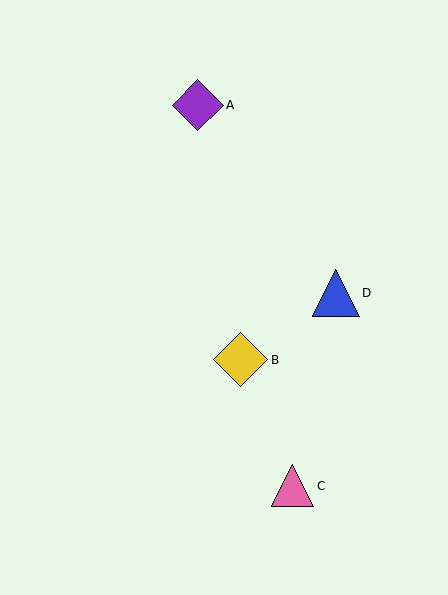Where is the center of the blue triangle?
The center of the blue triangle is at (336, 293).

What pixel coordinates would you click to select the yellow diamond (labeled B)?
Click at (241, 360) to select the yellow diamond B.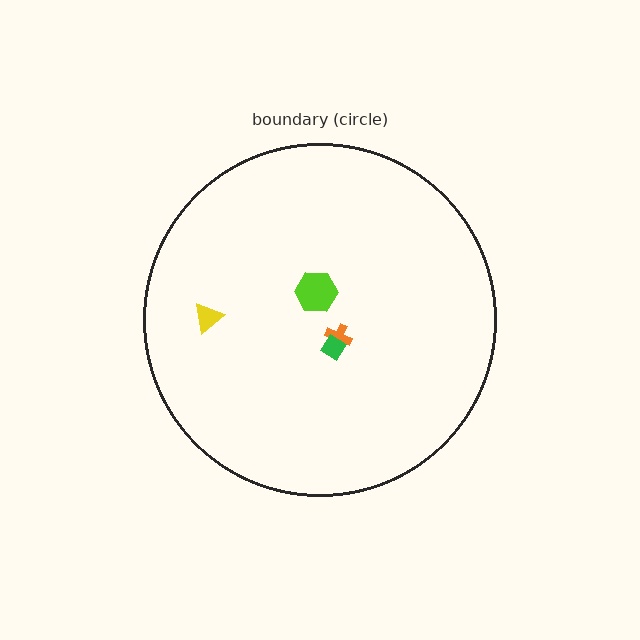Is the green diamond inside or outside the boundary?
Inside.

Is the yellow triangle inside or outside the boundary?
Inside.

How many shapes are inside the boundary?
4 inside, 0 outside.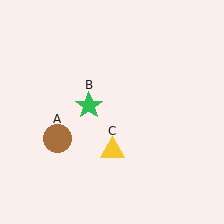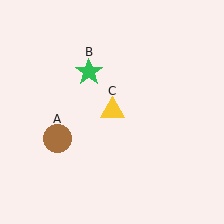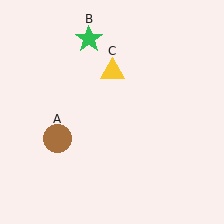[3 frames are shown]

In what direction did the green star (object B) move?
The green star (object B) moved up.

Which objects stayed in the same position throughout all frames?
Brown circle (object A) remained stationary.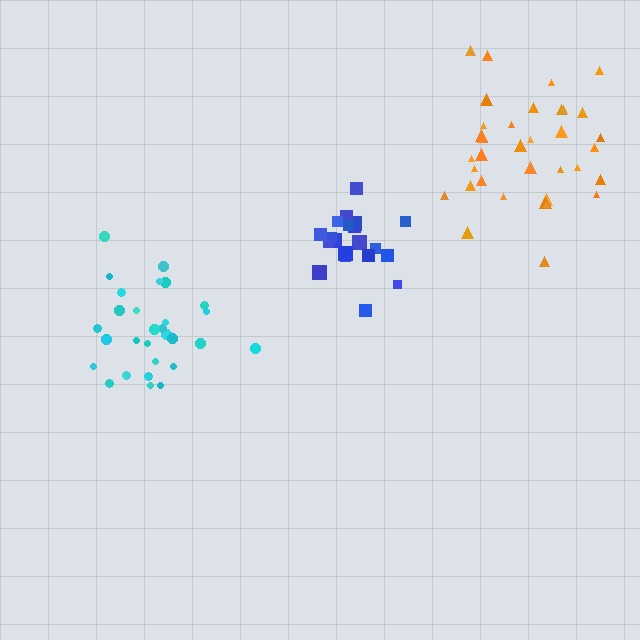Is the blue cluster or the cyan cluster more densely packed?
Blue.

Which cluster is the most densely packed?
Blue.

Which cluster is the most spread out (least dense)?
Orange.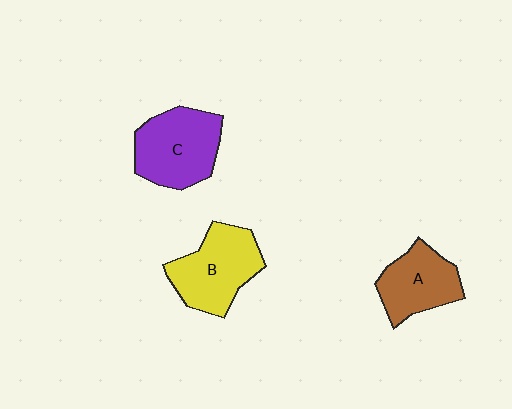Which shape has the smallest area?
Shape A (brown).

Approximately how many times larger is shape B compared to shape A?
Approximately 1.2 times.